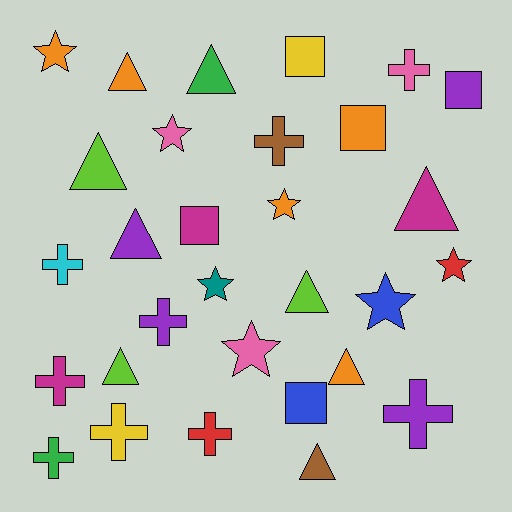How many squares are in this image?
There are 5 squares.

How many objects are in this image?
There are 30 objects.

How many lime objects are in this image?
There are 3 lime objects.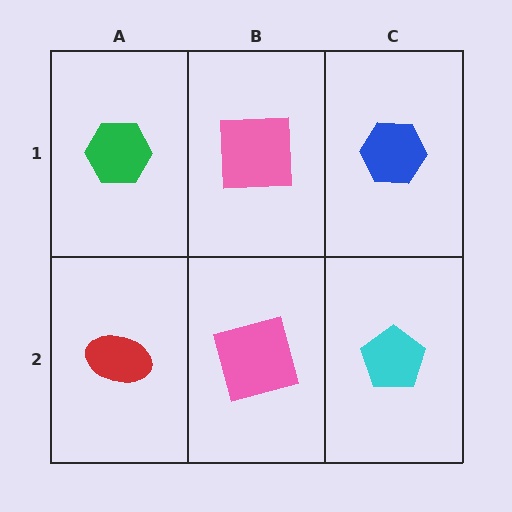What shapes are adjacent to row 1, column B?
A pink square (row 2, column B), a green hexagon (row 1, column A), a blue hexagon (row 1, column C).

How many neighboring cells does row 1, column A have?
2.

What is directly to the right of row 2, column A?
A pink square.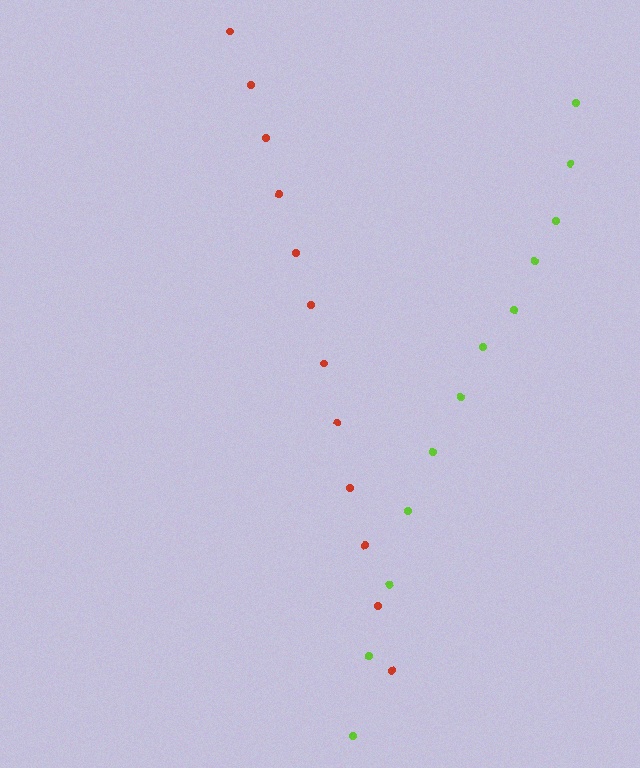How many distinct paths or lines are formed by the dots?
There are 2 distinct paths.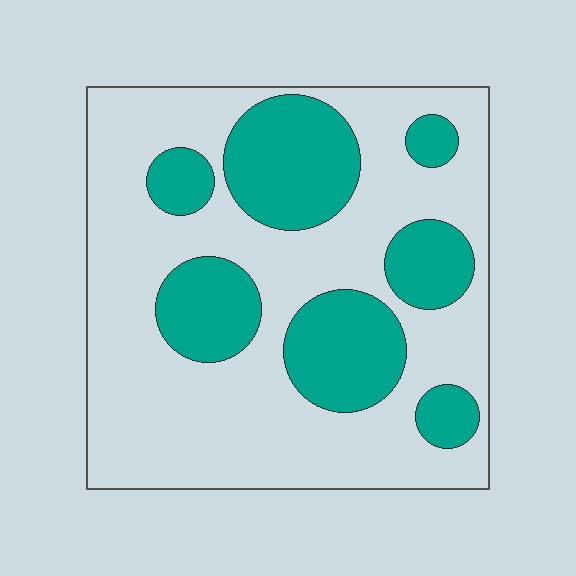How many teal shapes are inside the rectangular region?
7.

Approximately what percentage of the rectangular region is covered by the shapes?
Approximately 30%.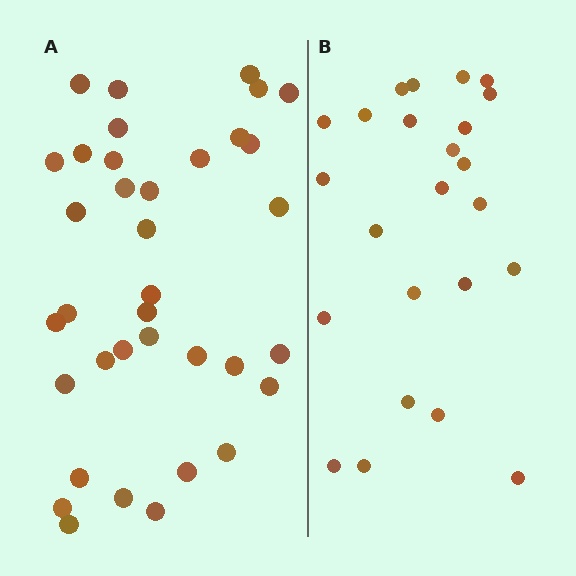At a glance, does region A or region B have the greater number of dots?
Region A (the left region) has more dots.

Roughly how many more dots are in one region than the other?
Region A has roughly 12 or so more dots than region B.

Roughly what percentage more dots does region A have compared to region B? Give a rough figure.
About 50% more.